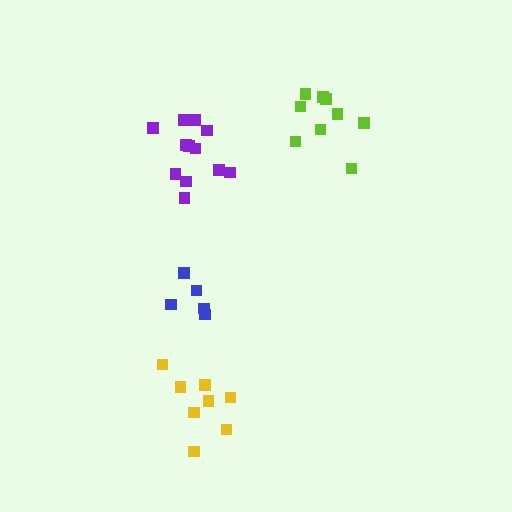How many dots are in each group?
Group 1: 12 dots, Group 2: 8 dots, Group 3: 9 dots, Group 4: 6 dots (35 total).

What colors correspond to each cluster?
The clusters are colored: purple, yellow, lime, blue.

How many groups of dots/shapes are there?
There are 4 groups.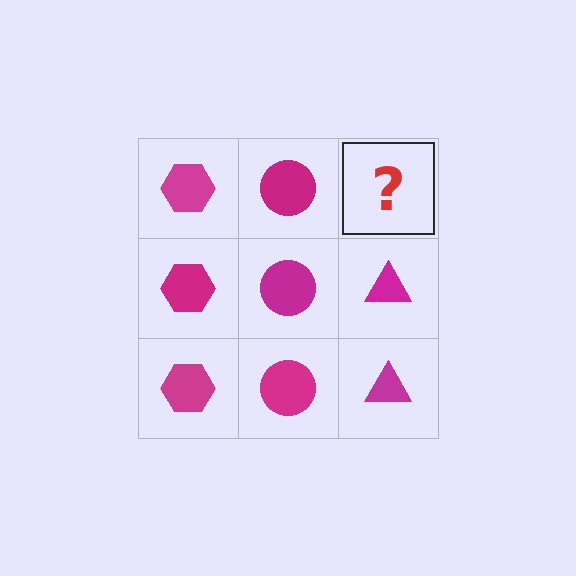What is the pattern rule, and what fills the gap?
The rule is that each column has a consistent shape. The gap should be filled with a magenta triangle.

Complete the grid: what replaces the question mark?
The question mark should be replaced with a magenta triangle.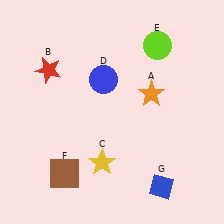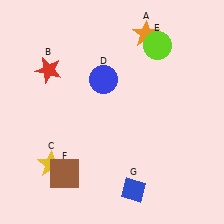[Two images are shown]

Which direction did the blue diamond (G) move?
The blue diamond (G) moved left.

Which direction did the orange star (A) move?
The orange star (A) moved up.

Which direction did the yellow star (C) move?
The yellow star (C) moved left.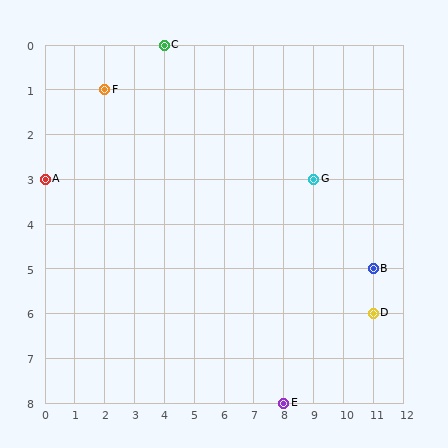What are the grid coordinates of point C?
Point C is at grid coordinates (4, 0).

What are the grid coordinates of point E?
Point E is at grid coordinates (8, 8).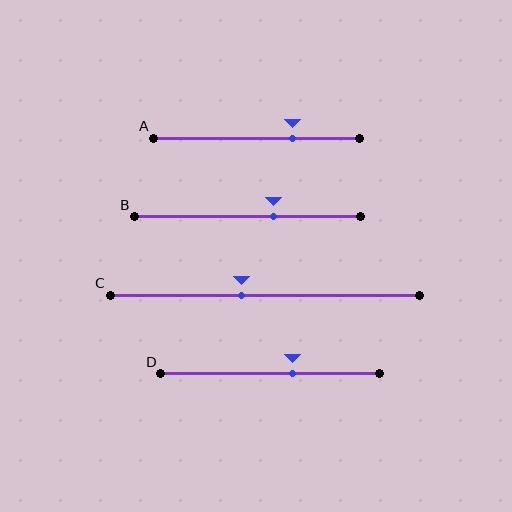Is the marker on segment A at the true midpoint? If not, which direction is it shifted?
No, the marker on segment A is shifted to the right by about 18% of the segment length.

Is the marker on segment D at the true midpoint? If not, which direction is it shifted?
No, the marker on segment D is shifted to the right by about 10% of the segment length.